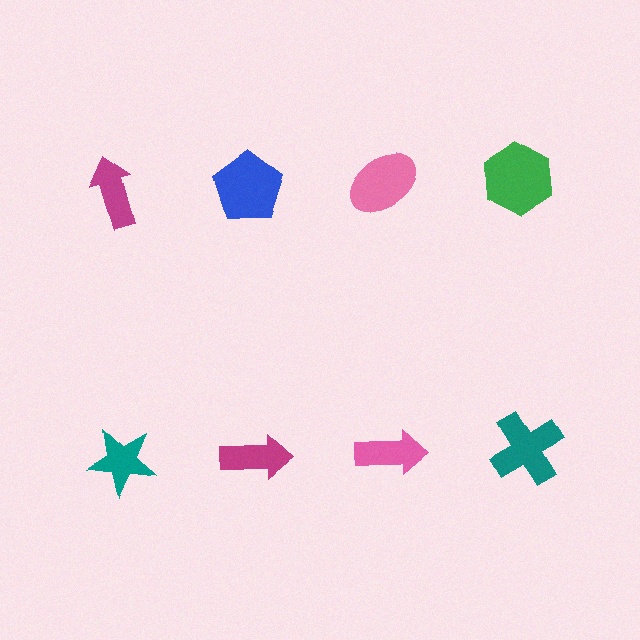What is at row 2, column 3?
A pink arrow.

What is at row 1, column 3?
A pink ellipse.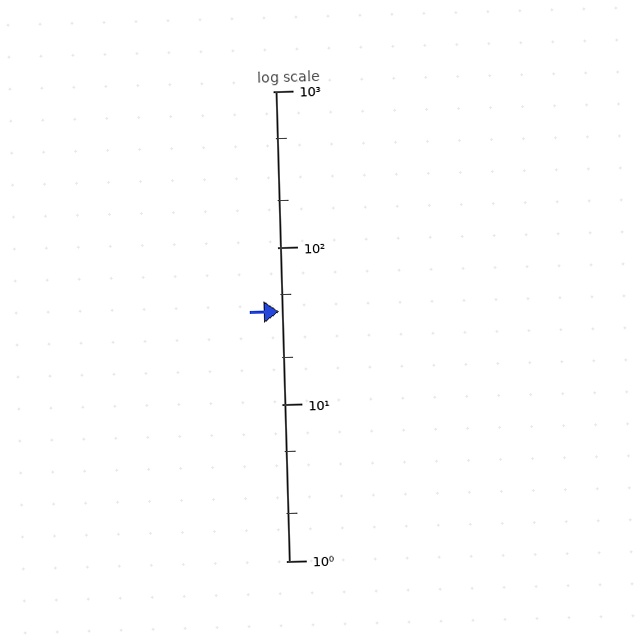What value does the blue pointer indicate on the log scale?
The pointer indicates approximately 39.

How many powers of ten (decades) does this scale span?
The scale spans 3 decades, from 1 to 1000.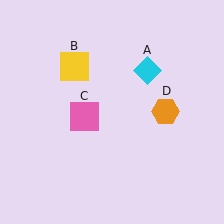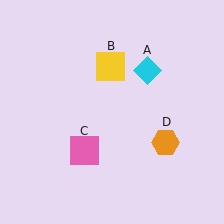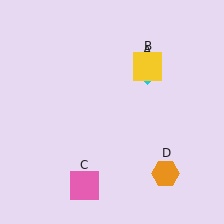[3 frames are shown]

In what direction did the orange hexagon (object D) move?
The orange hexagon (object D) moved down.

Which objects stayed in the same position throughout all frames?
Cyan diamond (object A) remained stationary.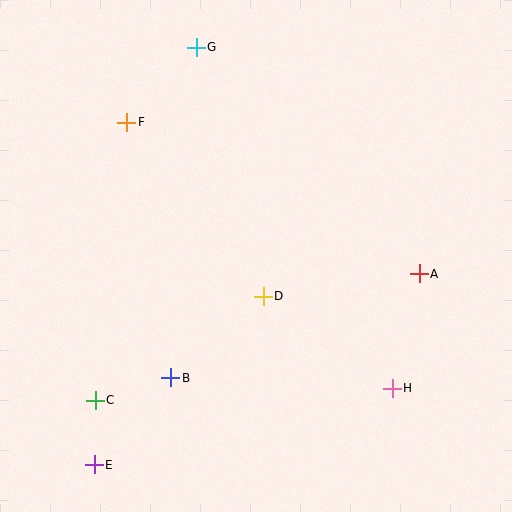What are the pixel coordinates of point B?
Point B is at (171, 378).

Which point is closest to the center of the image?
Point D at (263, 296) is closest to the center.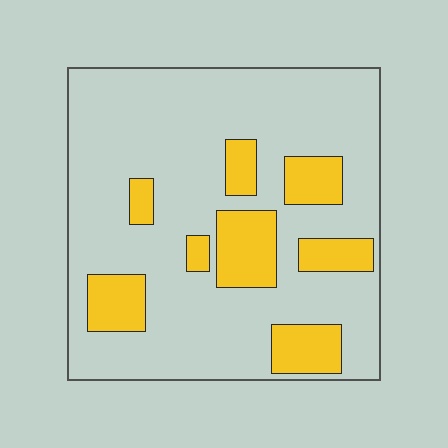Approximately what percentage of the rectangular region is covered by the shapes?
Approximately 20%.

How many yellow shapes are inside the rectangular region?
8.